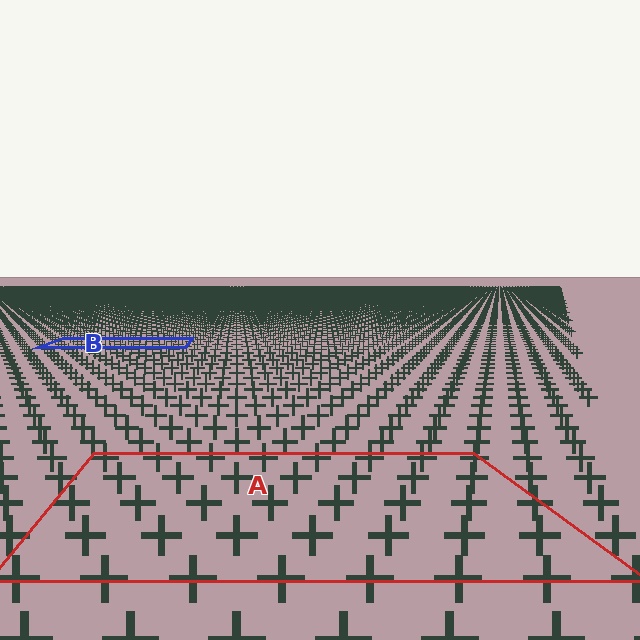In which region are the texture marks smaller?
The texture marks are smaller in region B, because it is farther away.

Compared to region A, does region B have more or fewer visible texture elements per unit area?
Region B has more texture elements per unit area — they are packed more densely because it is farther away.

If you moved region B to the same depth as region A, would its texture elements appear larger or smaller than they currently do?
They would appear larger. At a closer depth, the same texture elements are projected at a bigger on-screen size.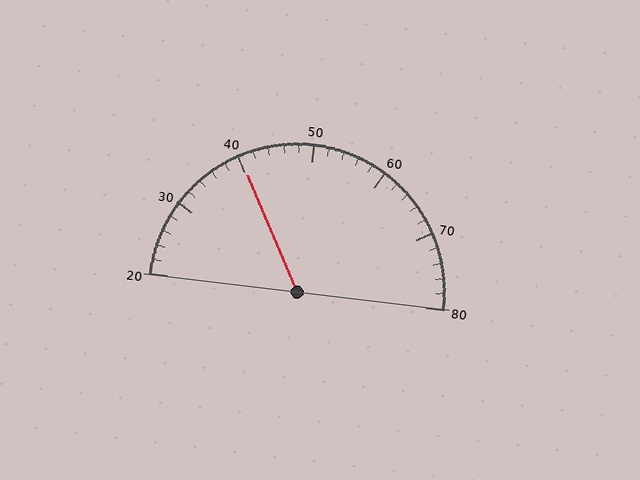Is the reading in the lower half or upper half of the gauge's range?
The reading is in the lower half of the range (20 to 80).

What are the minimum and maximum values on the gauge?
The gauge ranges from 20 to 80.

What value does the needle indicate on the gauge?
The needle indicates approximately 40.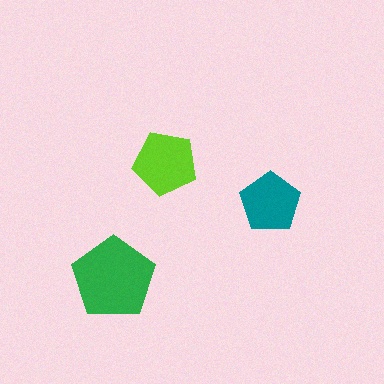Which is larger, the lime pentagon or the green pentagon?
The green one.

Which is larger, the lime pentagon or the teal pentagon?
The lime one.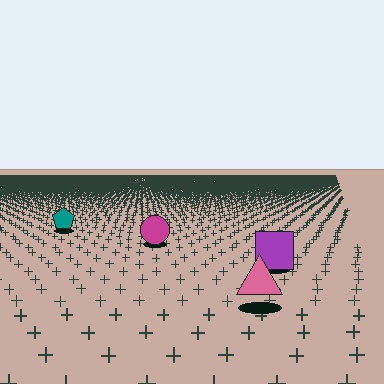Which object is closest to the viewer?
The pink triangle is closest. The texture marks near it are larger and more spread out.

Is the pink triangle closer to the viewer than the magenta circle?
Yes. The pink triangle is closer — you can tell from the texture gradient: the ground texture is coarser near it.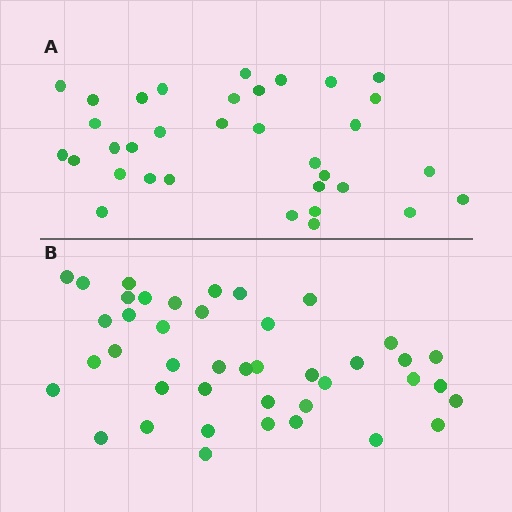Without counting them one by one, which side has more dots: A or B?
Region B (the bottom region) has more dots.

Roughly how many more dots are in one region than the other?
Region B has roughly 8 or so more dots than region A.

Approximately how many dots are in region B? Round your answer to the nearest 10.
About 40 dots. (The exact count is 42, which rounds to 40.)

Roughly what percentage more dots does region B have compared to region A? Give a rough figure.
About 25% more.